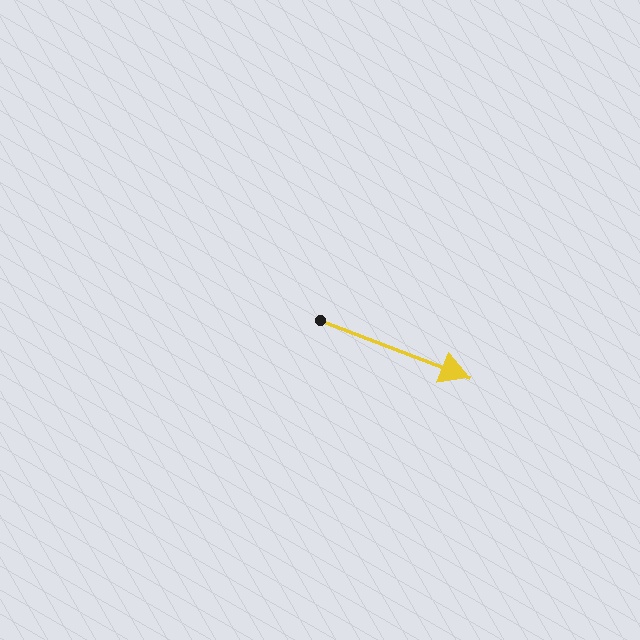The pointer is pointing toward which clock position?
Roughly 4 o'clock.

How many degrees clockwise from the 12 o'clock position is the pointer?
Approximately 111 degrees.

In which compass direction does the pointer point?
East.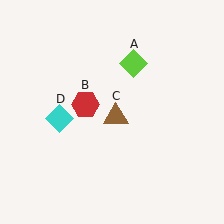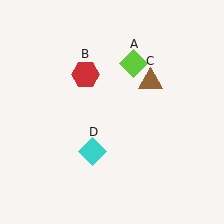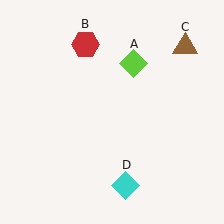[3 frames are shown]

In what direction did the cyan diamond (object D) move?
The cyan diamond (object D) moved down and to the right.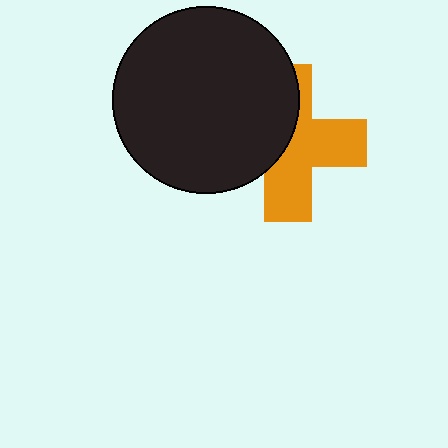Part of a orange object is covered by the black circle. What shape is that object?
It is a cross.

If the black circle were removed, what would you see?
You would see the complete orange cross.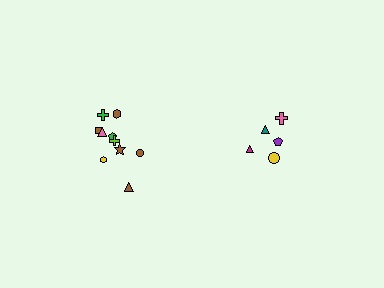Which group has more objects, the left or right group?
The left group.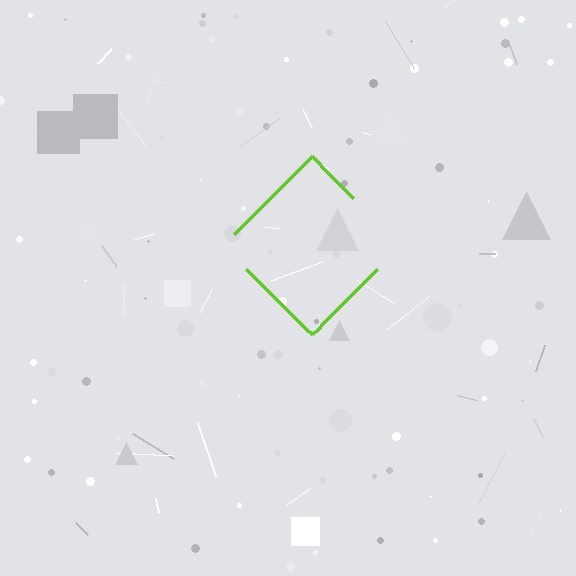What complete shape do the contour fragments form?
The contour fragments form a diamond.